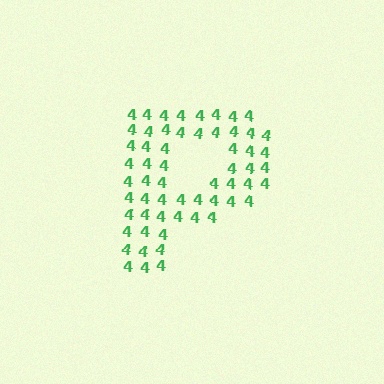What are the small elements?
The small elements are digit 4's.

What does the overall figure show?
The overall figure shows the letter P.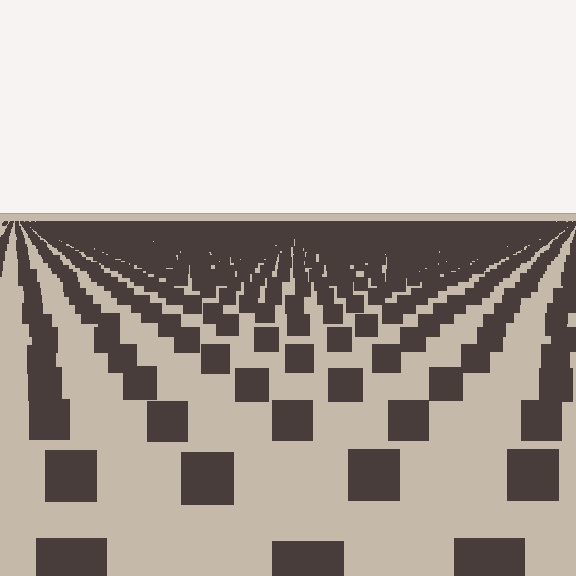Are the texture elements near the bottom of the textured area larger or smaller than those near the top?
Larger. Near the bottom, elements are closer to the viewer and appear at a bigger on-screen size.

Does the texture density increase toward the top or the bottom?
Density increases toward the top.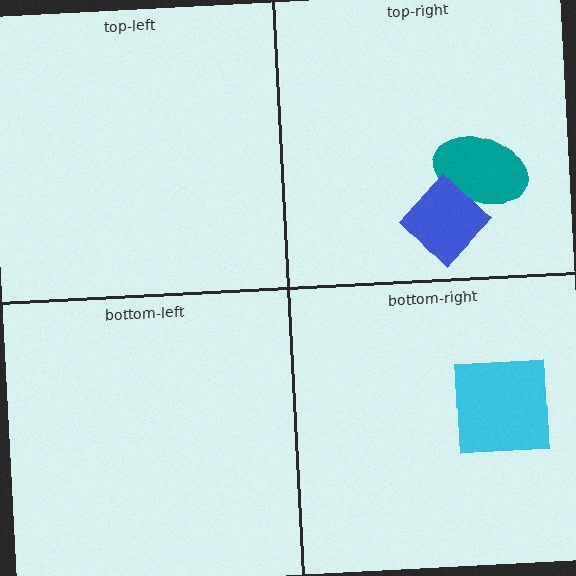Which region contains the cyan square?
The bottom-right region.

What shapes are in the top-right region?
The teal ellipse, the blue diamond.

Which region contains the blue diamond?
The top-right region.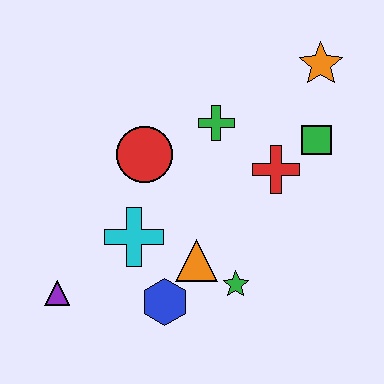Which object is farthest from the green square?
The purple triangle is farthest from the green square.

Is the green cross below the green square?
No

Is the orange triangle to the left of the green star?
Yes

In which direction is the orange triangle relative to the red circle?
The orange triangle is below the red circle.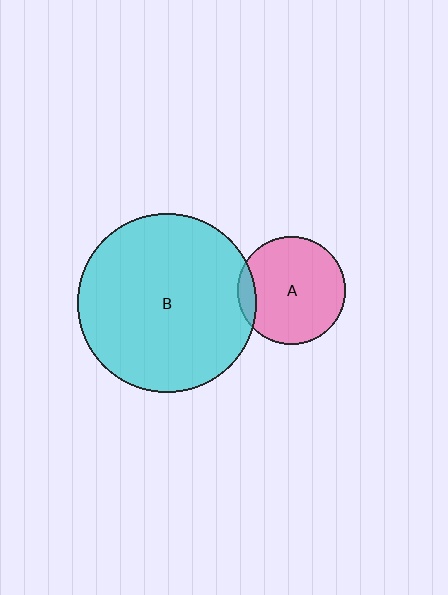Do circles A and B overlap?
Yes.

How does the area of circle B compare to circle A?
Approximately 2.7 times.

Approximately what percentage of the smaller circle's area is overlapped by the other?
Approximately 10%.